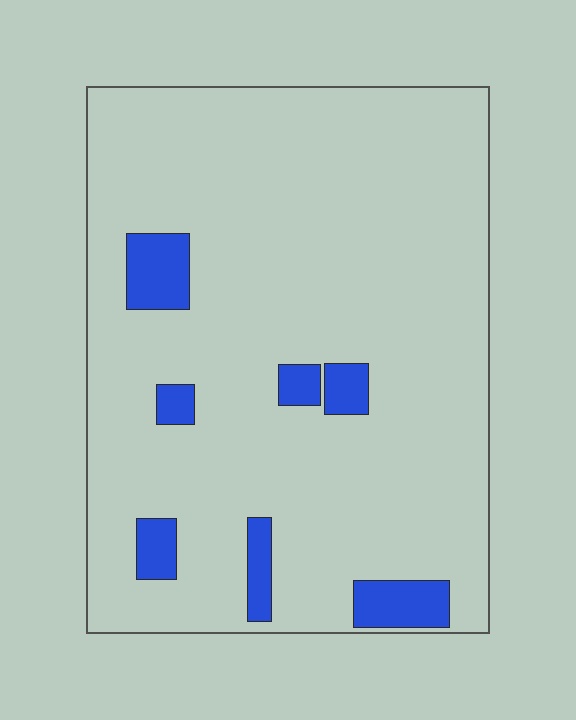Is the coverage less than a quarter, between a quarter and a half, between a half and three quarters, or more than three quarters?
Less than a quarter.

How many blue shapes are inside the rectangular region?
7.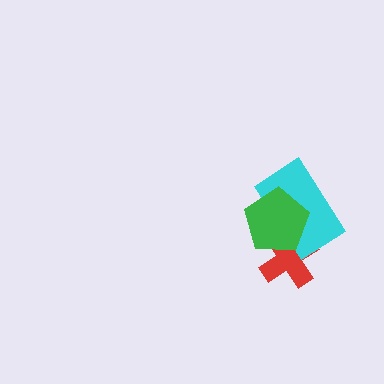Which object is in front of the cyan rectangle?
The green pentagon is in front of the cyan rectangle.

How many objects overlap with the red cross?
2 objects overlap with the red cross.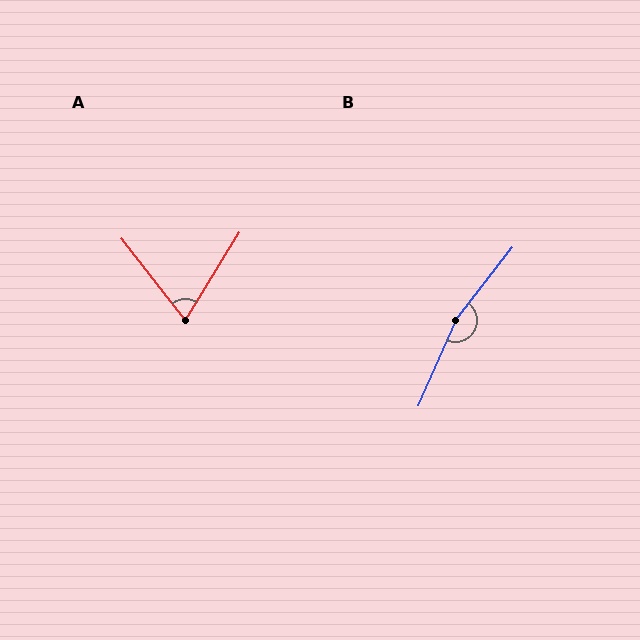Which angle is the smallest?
A, at approximately 69 degrees.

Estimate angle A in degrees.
Approximately 69 degrees.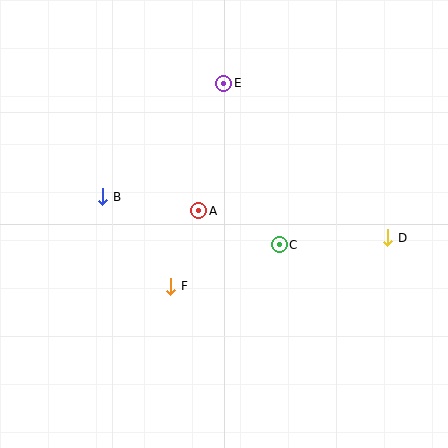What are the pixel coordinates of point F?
Point F is at (171, 286).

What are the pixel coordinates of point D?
Point D is at (388, 238).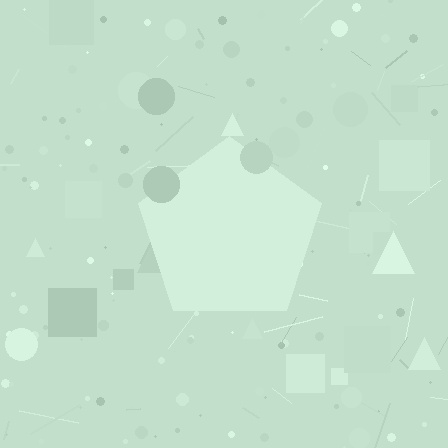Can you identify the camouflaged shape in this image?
The camouflaged shape is a pentagon.